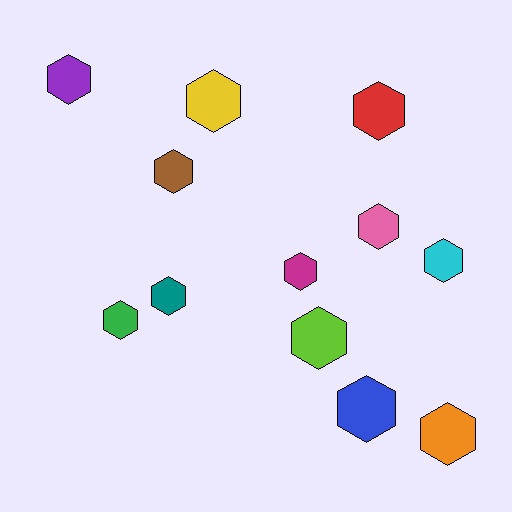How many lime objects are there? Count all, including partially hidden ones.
There is 1 lime object.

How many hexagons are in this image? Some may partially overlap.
There are 12 hexagons.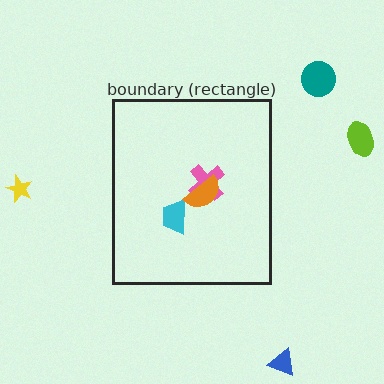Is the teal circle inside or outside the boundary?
Outside.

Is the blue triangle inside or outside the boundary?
Outside.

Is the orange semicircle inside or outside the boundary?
Inside.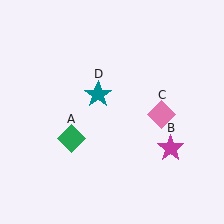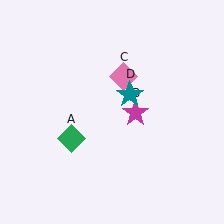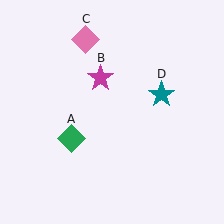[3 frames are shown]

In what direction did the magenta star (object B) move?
The magenta star (object B) moved up and to the left.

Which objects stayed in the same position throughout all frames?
Green diamond (object A) remained stationary.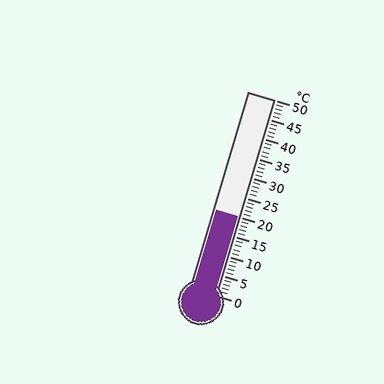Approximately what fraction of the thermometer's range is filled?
The thermometer is filled to approximately 40% of its range.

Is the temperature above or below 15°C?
The temperature is above 15°C.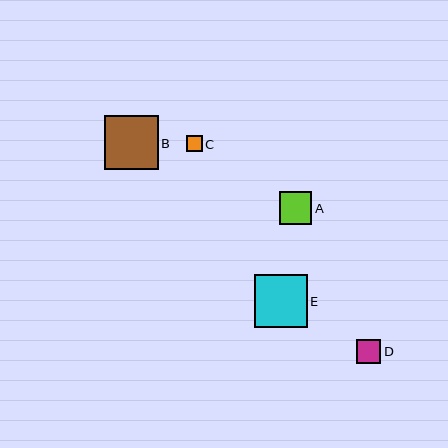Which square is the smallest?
Square C is the smallest with a size of approximately 16 pixels.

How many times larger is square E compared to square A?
Square E is approximately 1.6 times the size of square A.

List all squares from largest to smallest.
From largest to smallest: B, E, A, D, C.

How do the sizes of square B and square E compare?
Square B and square E are approximately the same size.